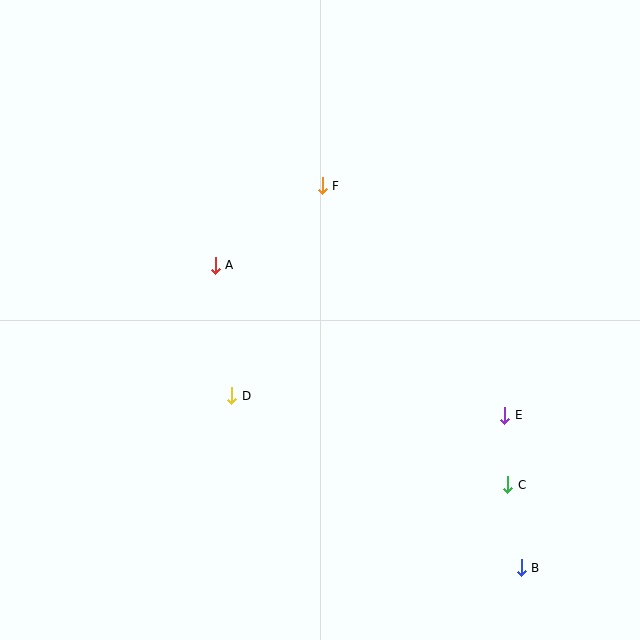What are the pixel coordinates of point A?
Point A is at (215, 265).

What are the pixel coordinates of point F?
Point F is at (322, 186).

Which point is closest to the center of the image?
Point D at (232, 396) is closest to the center.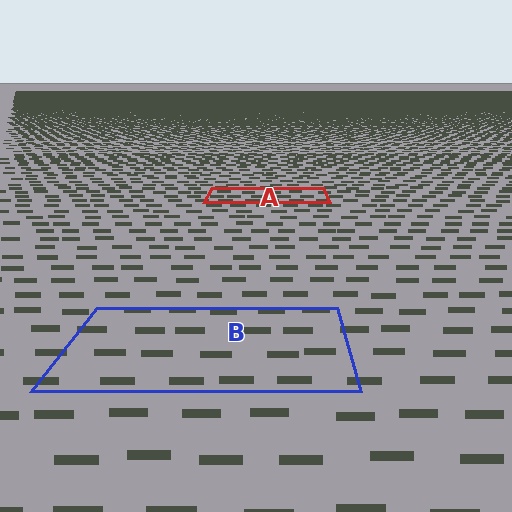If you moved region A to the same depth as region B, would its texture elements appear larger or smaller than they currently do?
They would appear larger. At a closer depth, the same texture elements are projected at a bigger on-screen size.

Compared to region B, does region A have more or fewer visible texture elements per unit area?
Region A has more texture elements per unit area — they are packed more densely because it is farther away.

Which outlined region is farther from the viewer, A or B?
Region A is farther from the viewer — the texture elements inside it appear smaller and more densely packed.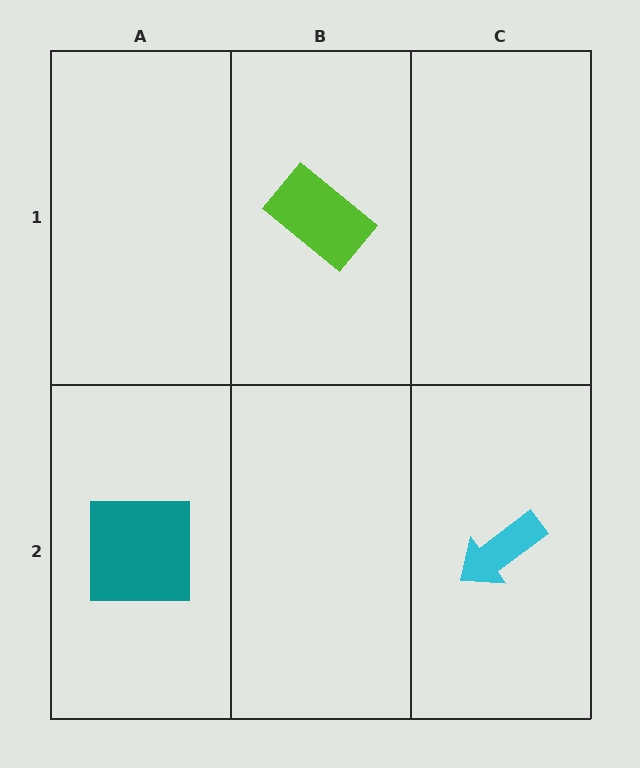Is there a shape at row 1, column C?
No, that cell is empty.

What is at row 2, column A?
A teal square.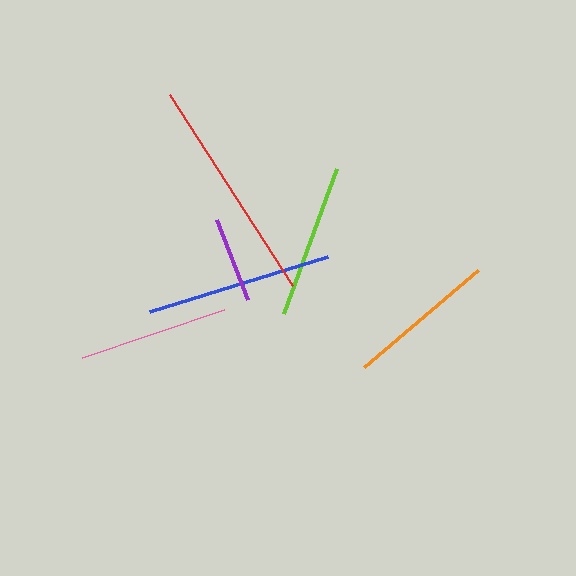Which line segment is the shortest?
The purple line is the shortest at approximately 86 pixels.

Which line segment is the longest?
The red line is the longest at approximately 227 pixels.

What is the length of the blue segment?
The blue segment is approximately 186 pixels long.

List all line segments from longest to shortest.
From longest to shortest: red, blue, lime, pink, orange, purple.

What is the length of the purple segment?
The purple segment is approximately 86 pixels long.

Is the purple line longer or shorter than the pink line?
The pink line is longer than the purple line.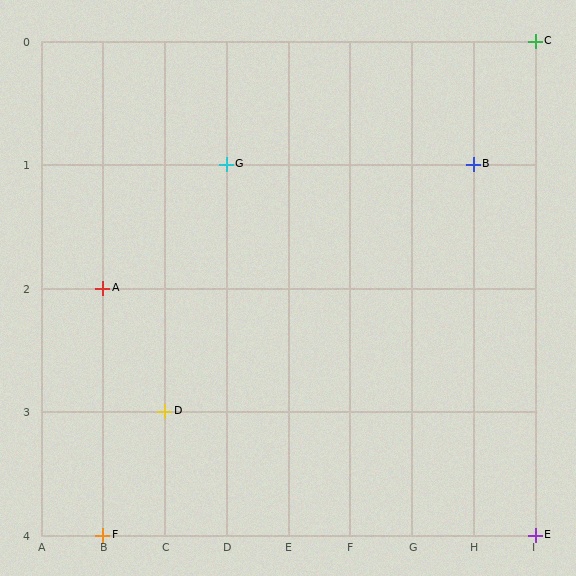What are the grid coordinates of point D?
Point D is at grid coordinates (C, 3).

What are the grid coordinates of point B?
Point B is at grid coordinates (H, 1).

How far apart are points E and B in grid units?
Points E and B are 1 column and 3 rows apart (about 3.2 grid units diagonally).